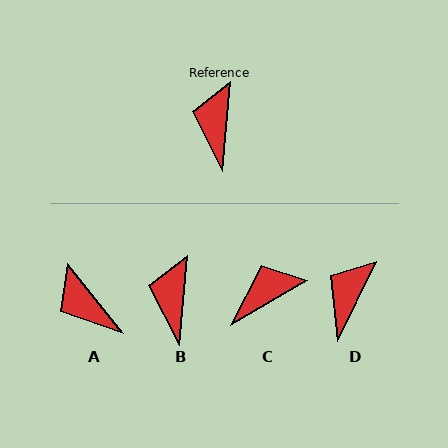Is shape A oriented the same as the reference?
No, it is off by about 44 degrees.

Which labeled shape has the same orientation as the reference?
B.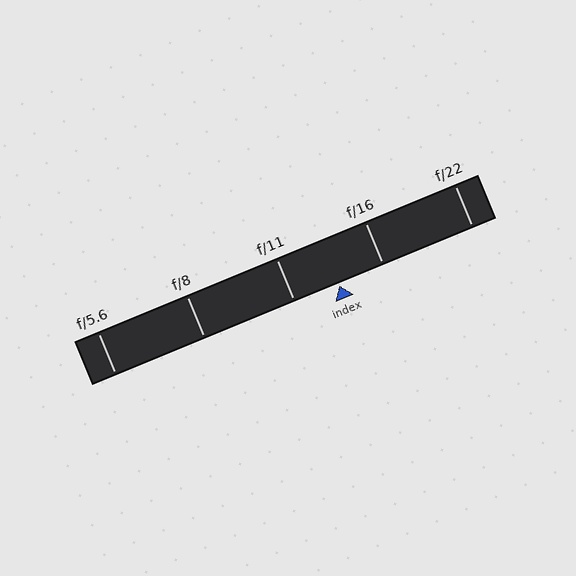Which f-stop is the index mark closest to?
The index mark is closest to f/16.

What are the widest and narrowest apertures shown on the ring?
The widest aperture shown is f/5.6 and the narrowest is f/22.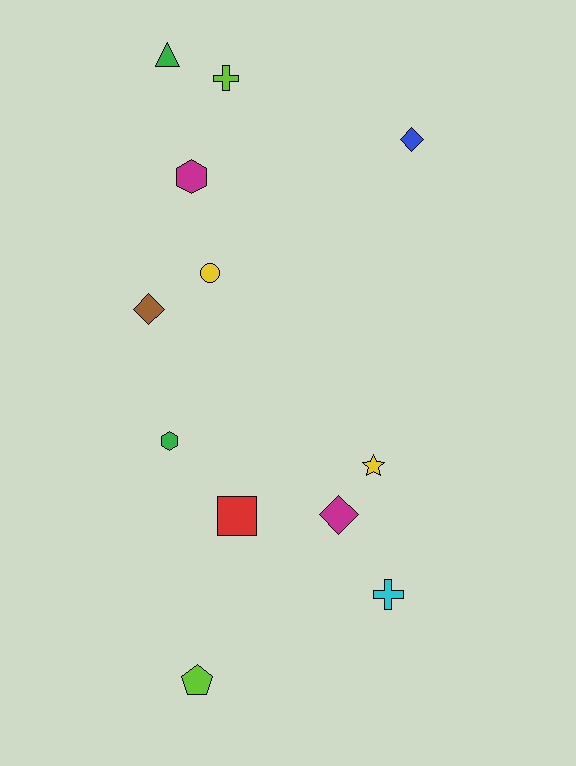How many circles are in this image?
There is 1 circle.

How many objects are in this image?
There are 12 objects.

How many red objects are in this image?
There is 1 red object.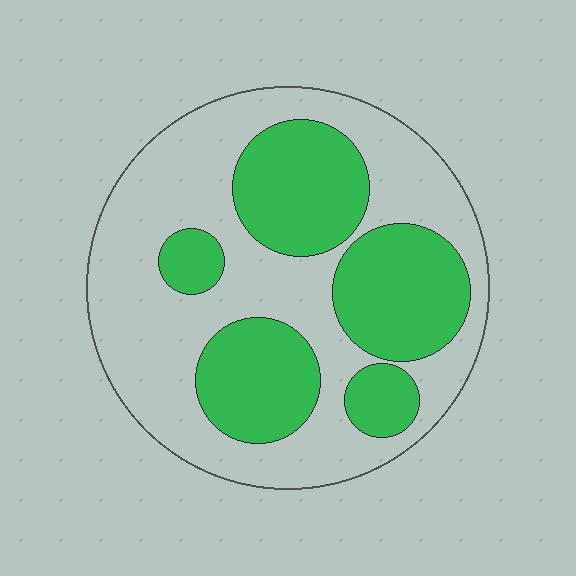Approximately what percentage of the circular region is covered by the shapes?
Approximately 40%.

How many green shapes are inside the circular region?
5.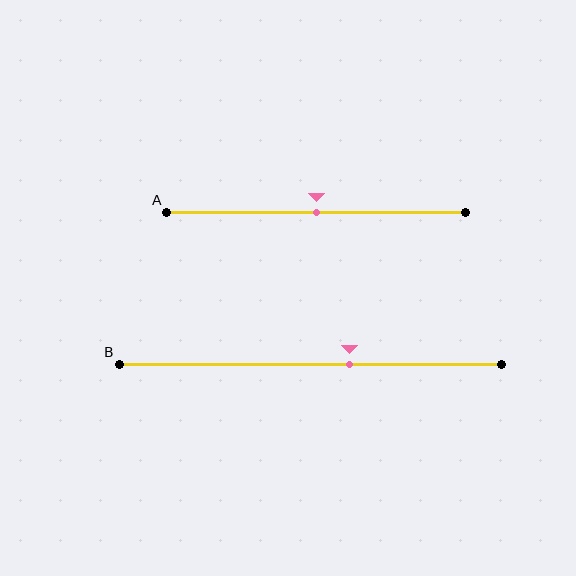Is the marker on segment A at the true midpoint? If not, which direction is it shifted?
Yes, the marker on segment A is at the true midpoint.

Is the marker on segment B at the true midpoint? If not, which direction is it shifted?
No, the marker on segment B is shifted to the right by about 10% of the segment length.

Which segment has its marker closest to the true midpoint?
Segment A has its marker closest to the true midpoint.